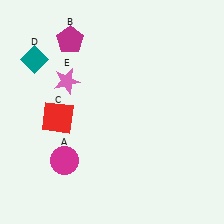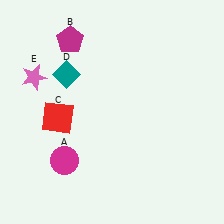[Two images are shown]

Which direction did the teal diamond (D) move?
The teal diamond (D) moved right.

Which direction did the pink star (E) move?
The pink star (E) moved left.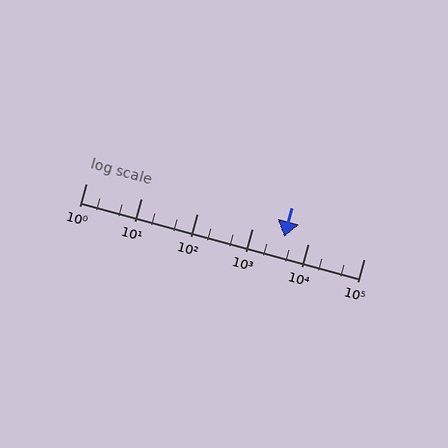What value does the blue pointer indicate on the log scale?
The pointer indicates approximately 3700.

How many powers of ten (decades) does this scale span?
The scale spans 5 decades, from 1 to 100000.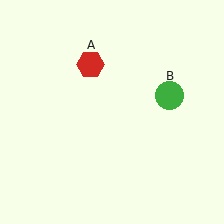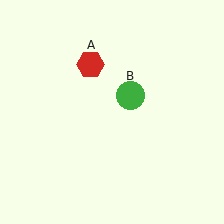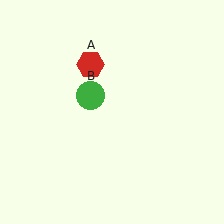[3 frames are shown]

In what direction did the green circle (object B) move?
The green circle (object B) moved left.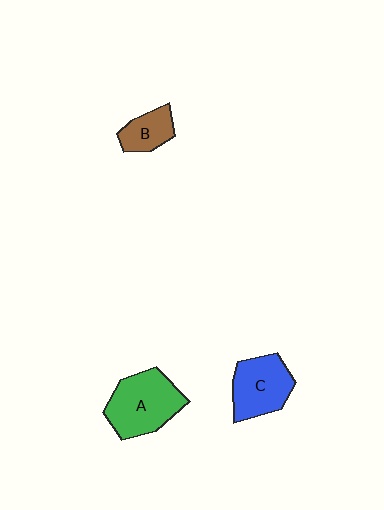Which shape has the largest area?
Shape A (green).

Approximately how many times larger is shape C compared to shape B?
Approximately 1.7 times.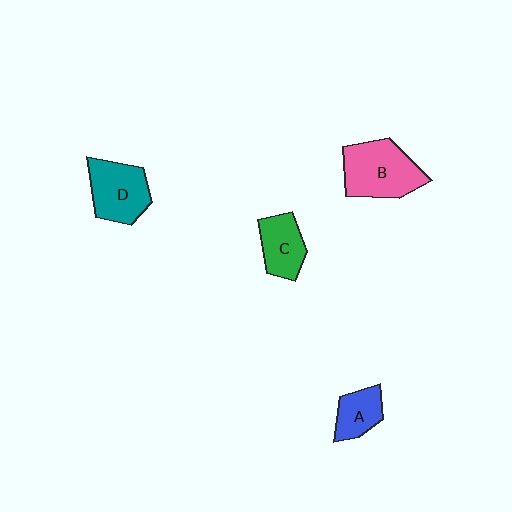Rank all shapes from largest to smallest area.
From largest to smallest: B (pink), D (teal), C (green), A (blue).